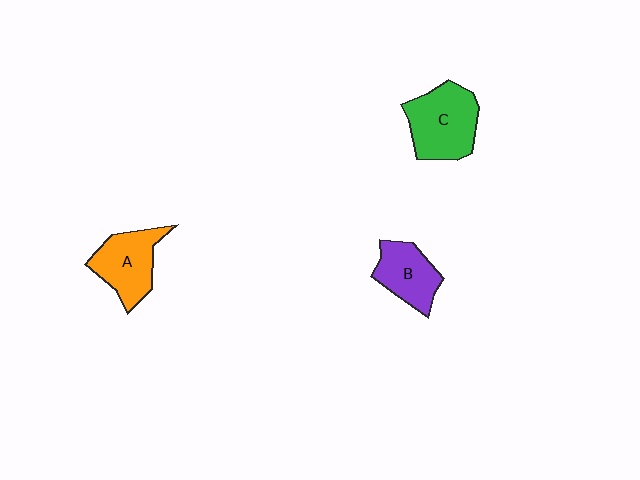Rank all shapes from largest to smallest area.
From largest to smallest: C (green), A (orange), B (purple).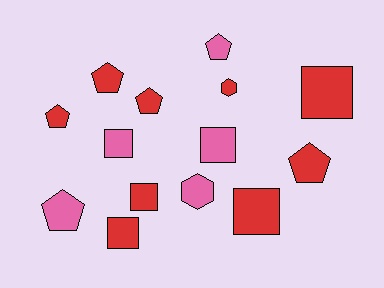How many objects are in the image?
There are 14 objects.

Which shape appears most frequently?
Pentagon, with 6 objects.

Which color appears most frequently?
Red, with 9 objects.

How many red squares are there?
There are 4 red squares.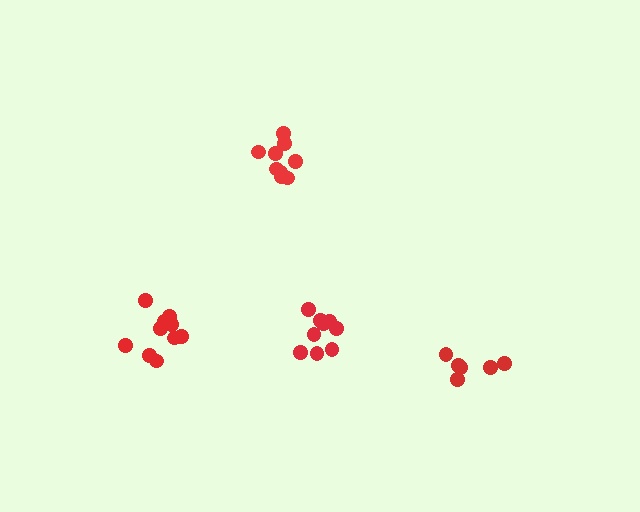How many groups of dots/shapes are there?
There are 4 groups.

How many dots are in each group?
Group 1: 6 dots, Group 2: 9 dots, Group 3: 10 dots, Group 4: 9 dots (34 total).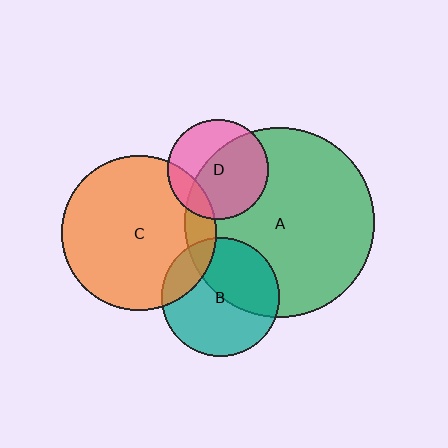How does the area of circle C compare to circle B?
Approximately 1.7 times.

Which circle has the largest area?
Circle A (green).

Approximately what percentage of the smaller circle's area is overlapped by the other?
Approximately 60%.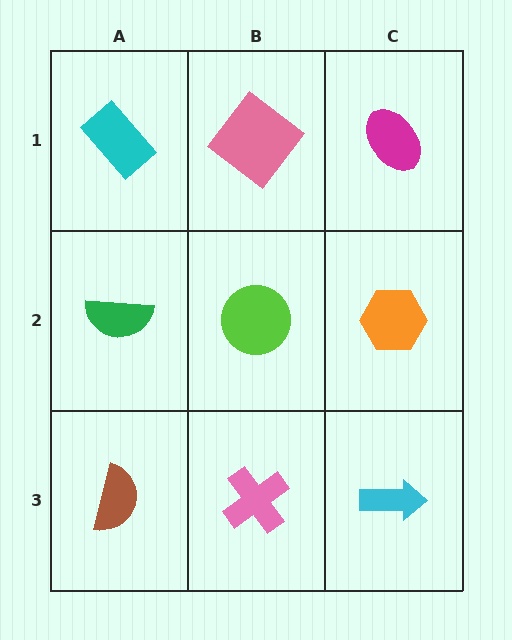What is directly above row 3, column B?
A lime circle.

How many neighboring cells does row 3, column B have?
3.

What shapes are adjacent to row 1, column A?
A green semicircle (row 2, column A), a pink diamond (row 1, column B).